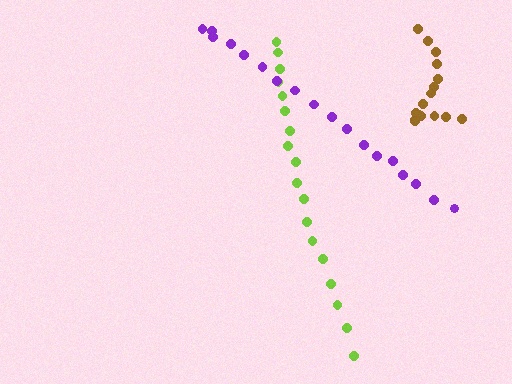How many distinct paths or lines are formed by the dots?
There are 3 distinct paths.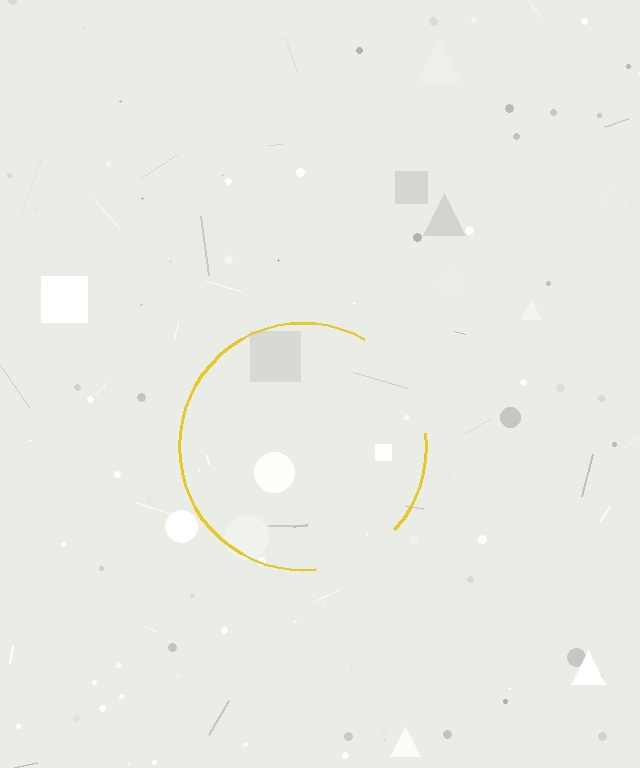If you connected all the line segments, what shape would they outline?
They would outline a circle.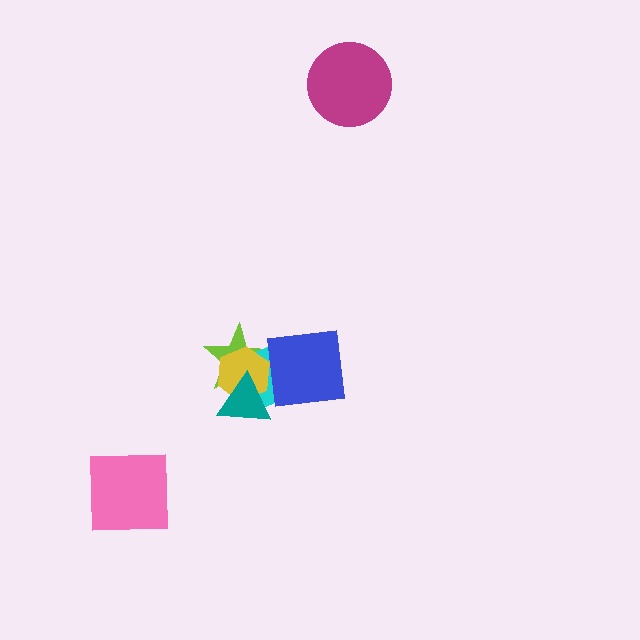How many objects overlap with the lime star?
4 objects overlap with the lime star.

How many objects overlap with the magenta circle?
0 objects overlap with the magenta circle.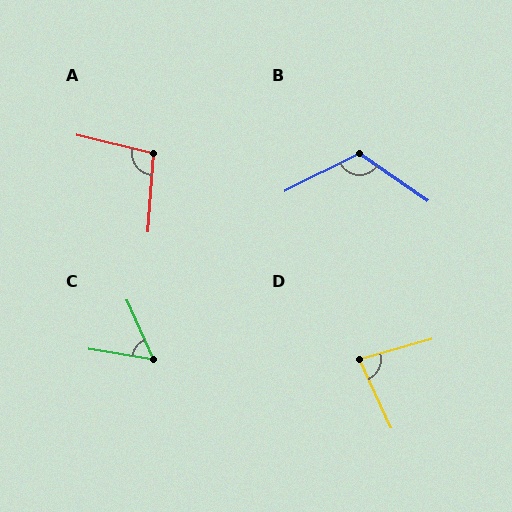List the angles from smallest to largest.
C (57°), D (81°), A (99°), B (119°).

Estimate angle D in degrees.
Approximately 81 degrees.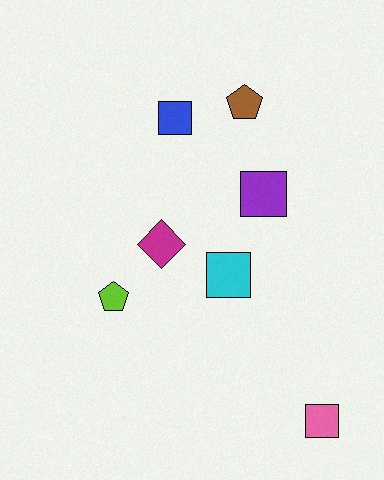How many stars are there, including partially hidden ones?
There are no stars.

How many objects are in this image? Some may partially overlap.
There are 7 objects.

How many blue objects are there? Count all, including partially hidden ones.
There is 1 blue object.